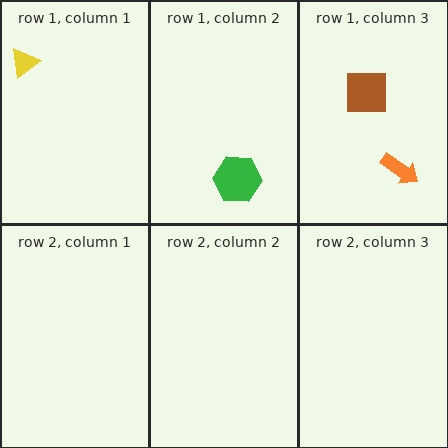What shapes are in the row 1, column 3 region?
The brown square, the orange arrow.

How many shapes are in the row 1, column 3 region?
2.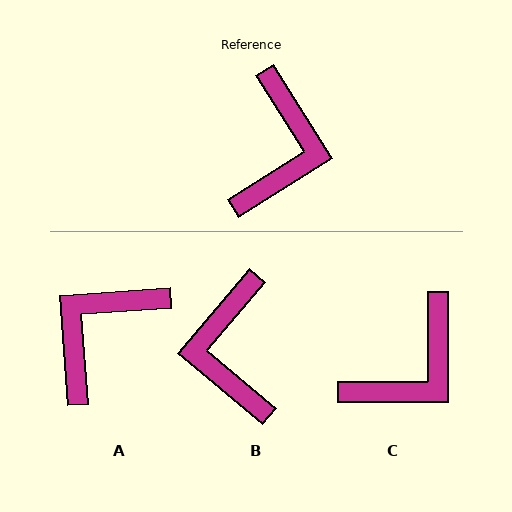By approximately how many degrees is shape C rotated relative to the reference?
Approximately 32 degrees clockwise.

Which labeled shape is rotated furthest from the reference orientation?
B, about 162 degrees away.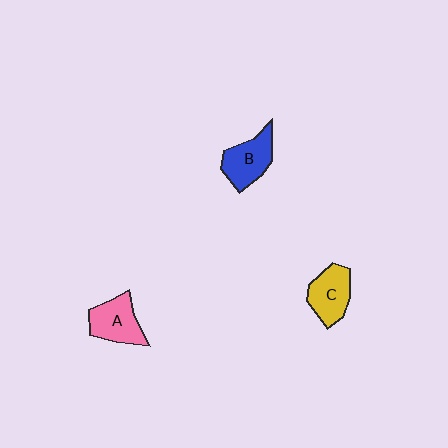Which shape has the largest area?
Shape B (blue).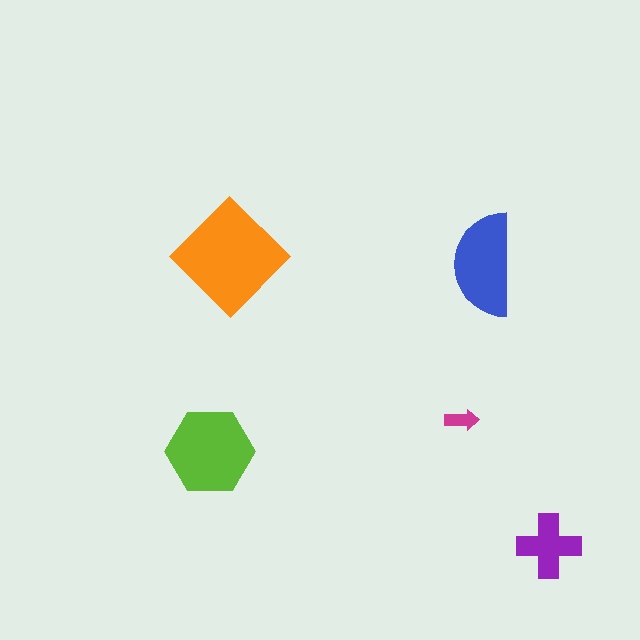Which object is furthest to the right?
The purple cross is rightmost.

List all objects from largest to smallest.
The orange diamond, the lime hexagon, the blue semicircle, the purple cross, the magenta arrow.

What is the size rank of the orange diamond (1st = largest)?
1st.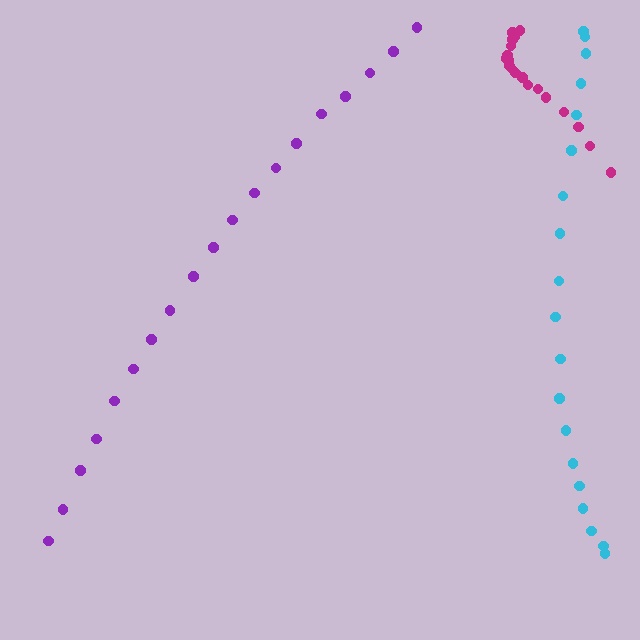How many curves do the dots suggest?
There are 3 distinct paths.